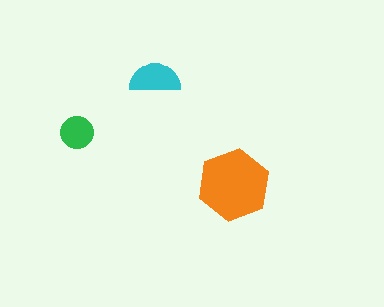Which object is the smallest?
The green circle.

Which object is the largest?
The orange hexagon.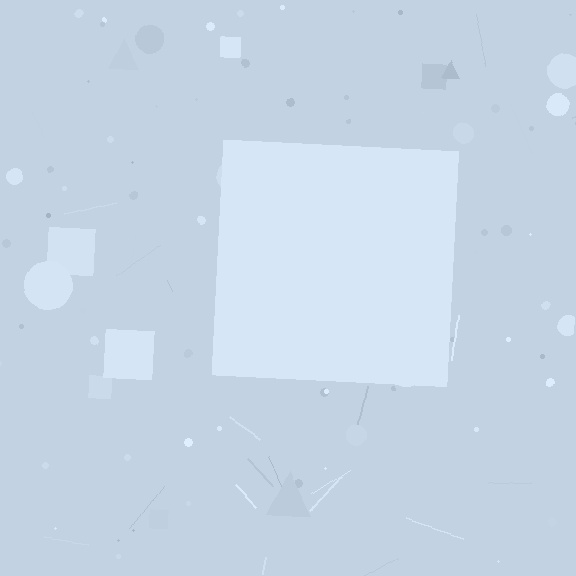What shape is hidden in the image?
A square is hidden in the image.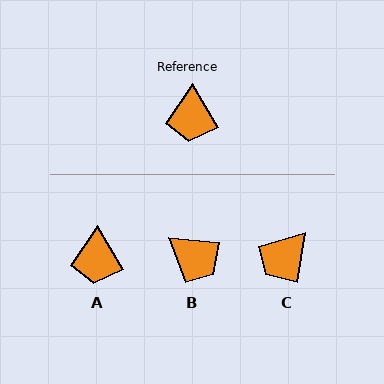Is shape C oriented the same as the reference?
No, it is off by about 39 degrees.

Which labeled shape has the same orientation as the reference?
A.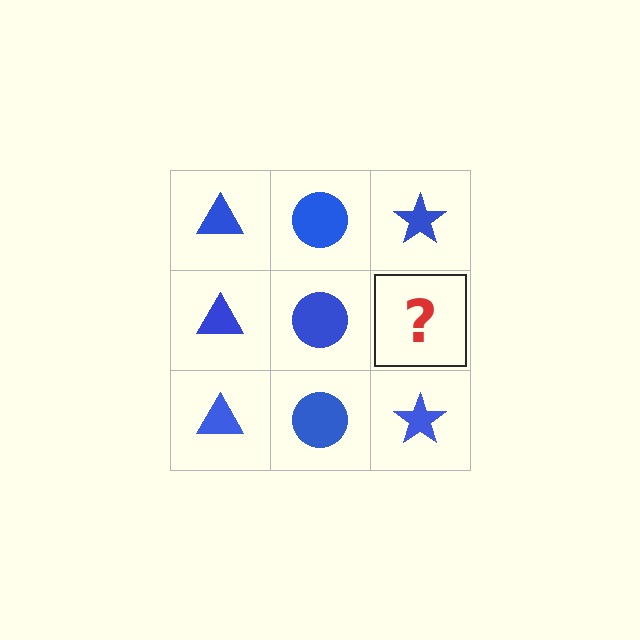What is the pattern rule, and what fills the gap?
The rule is that each column has a consistent shape. The gap should be filled with a blue star.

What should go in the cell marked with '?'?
The missing cell should contain a blue star.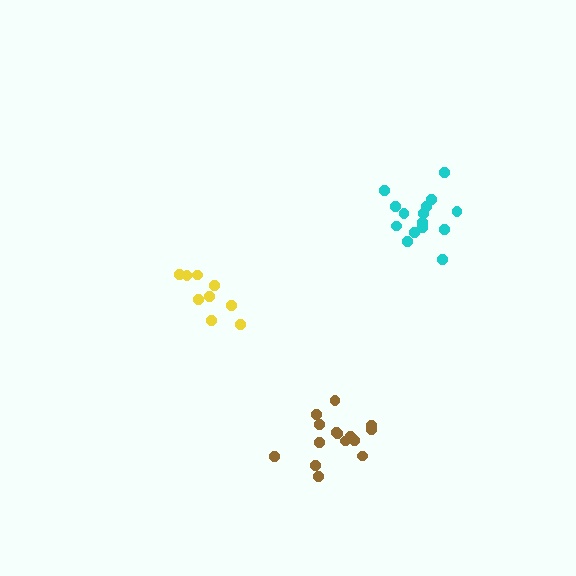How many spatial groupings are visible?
There are 3 spatial groupings.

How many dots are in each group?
Group 1: 15 dots, Group 2: 9 dots, Group 3: 15 dots (39 total).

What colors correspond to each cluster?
The clusters are colored: brown, yellow, cyan.